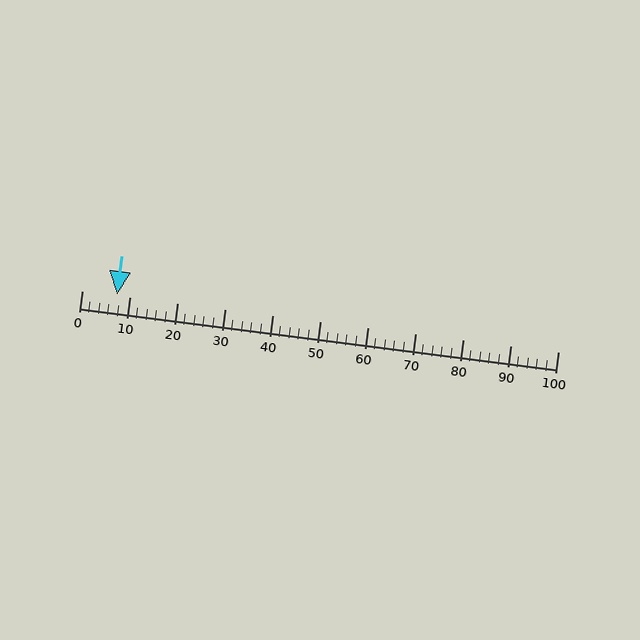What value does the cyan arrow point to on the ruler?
The cyan arrow points to approximately 7.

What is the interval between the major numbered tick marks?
The major tick marks are spaced 10 units apart.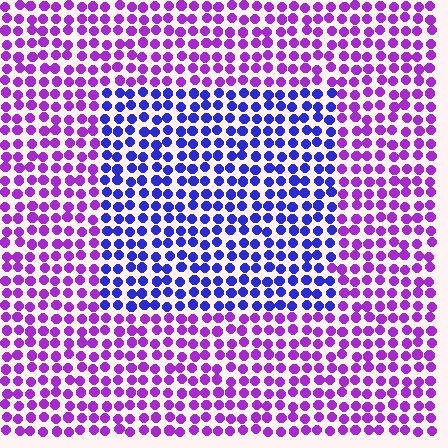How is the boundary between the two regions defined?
The boundary is defined purely by a slight shift in hue (about 46 degrees). Spacing, size, and orientation are identical on both sides.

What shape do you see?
I see a rectangle.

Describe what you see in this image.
The image is filled with small purple elements in a uniform arrangement. A rectangle-shaped region is visible where the elements are tinted to a slightly different hue, forming a subtle color boundary.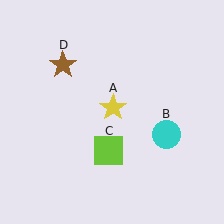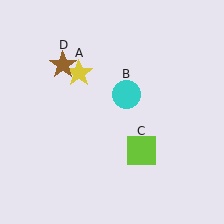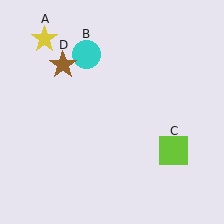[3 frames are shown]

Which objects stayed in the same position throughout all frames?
Brown star (object D) remained stationary.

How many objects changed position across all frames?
3 objects changed position: yellow star (object A), cyan circle (object B), lime square (object C).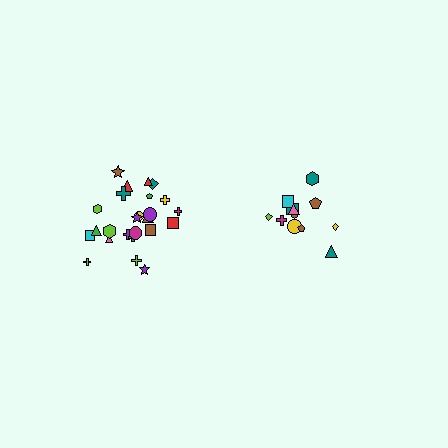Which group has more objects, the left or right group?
The left group.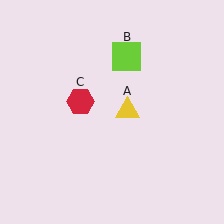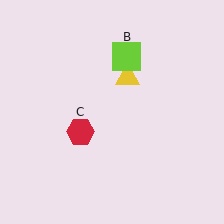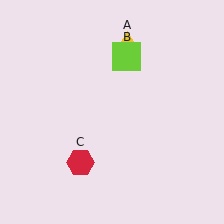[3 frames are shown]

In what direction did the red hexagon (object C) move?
The red hexagon (object C) moved down.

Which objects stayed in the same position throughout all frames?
Lime square (object B) remained stationary.